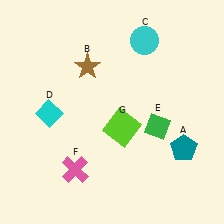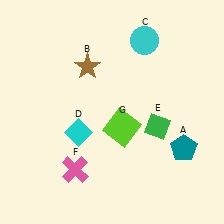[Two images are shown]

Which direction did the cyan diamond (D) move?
The cyan diamond (D) moved right.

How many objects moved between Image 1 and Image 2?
1 object moved between the two images.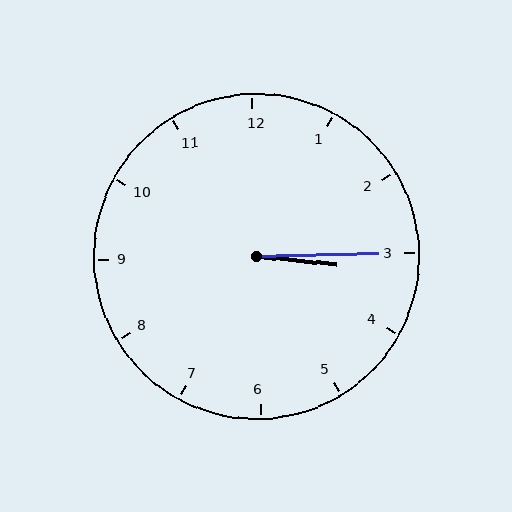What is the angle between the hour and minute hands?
Approximately 8 degrees.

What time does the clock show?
3:15.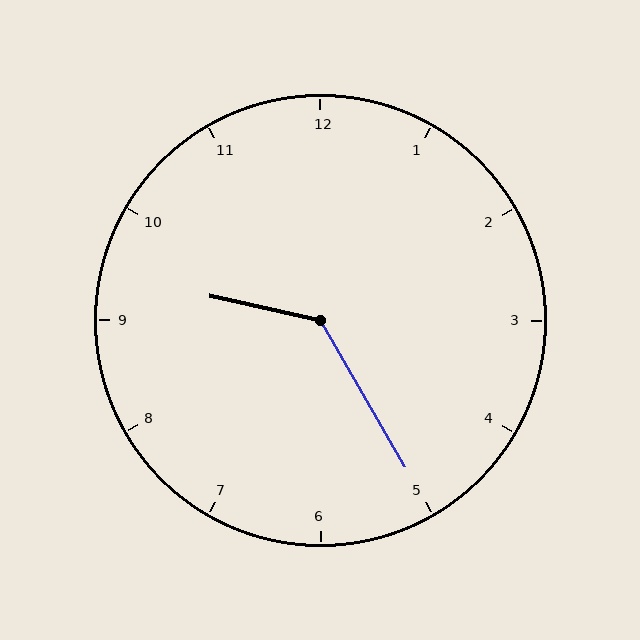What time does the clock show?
9:25.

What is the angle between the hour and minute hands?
Approximately 132 degrees.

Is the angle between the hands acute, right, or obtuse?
It is obtuse.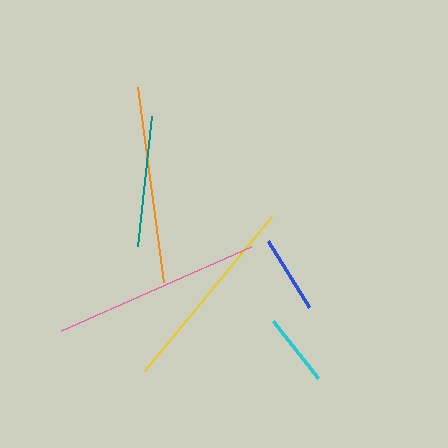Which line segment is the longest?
The pink line is the longest at approximately 207 pixels.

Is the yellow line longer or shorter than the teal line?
The yellow line is longer than the teal line.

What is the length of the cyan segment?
The cyan segment is approximately 72 pixels long.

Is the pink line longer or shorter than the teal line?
The pink line is longer than the teal line.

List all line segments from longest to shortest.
From longest to shortest: pink, yellow, orange, teal, blue, cyan.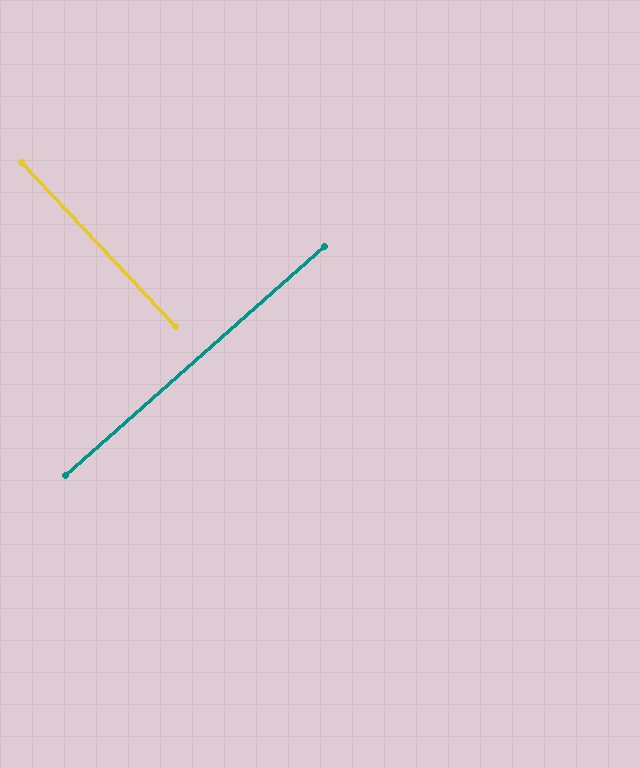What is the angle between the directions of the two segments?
Approximately 88 degrees.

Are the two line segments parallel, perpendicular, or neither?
Perpendicular — they meet at approximately 88°.